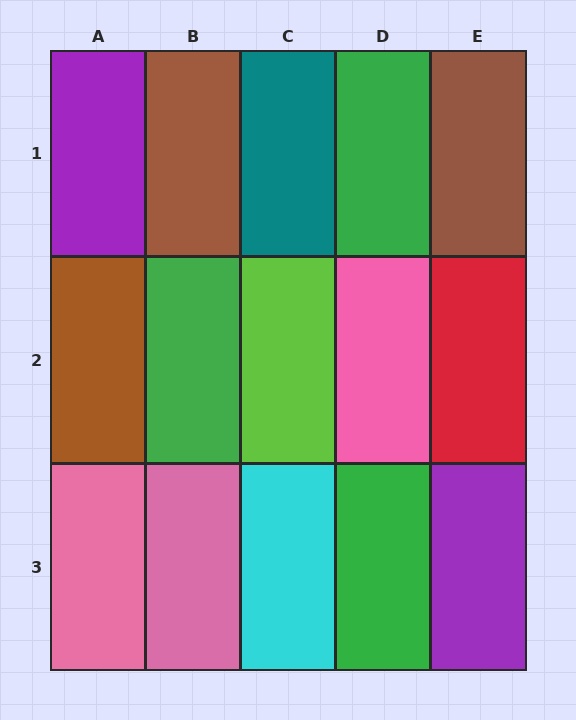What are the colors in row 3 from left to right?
Pink, pink, cyan, green, purple.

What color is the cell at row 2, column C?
Lime.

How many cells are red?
1 cell is red.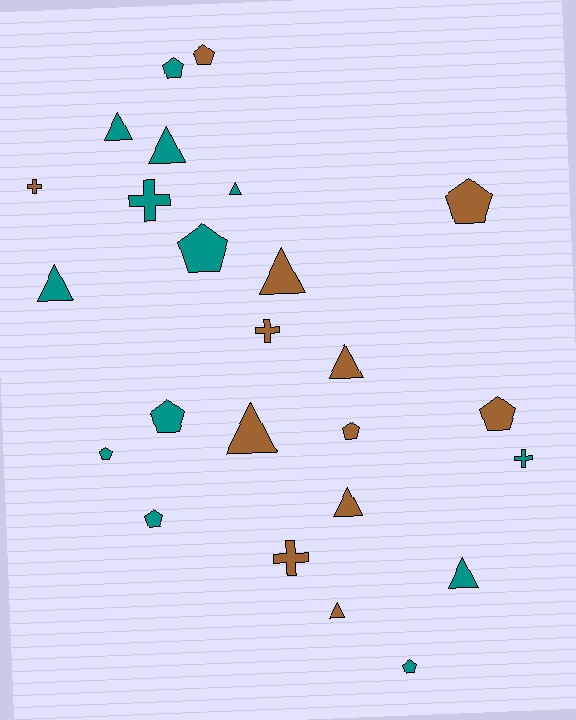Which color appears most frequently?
Teal, with 13 objects.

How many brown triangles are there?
There are 5 brown triangles.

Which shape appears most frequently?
Pentagon, with 10 objects.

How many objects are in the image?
There are 25 objects.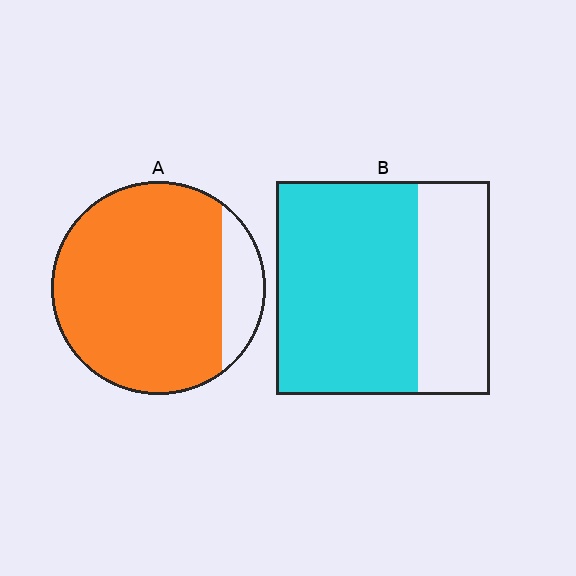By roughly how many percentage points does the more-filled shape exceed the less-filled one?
By roughly 20 percentage points (A over B).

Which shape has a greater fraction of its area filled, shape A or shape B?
Shape A.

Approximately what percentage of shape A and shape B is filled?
A is approximately 85% and B is approximately 65%.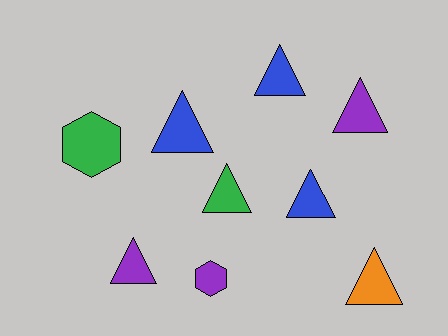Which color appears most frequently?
Blue, with 3 objects.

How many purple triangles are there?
There are 2 purple triangles.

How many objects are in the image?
There are 9 objects.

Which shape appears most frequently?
Triangle, with 7 objects.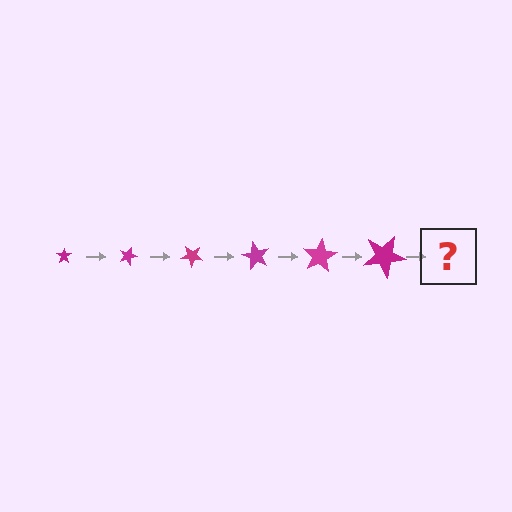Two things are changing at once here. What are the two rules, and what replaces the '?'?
The two rules are that the star grows larger each step and it rotates 20 degrees each step. The '?' should be a star, larger than the previous one and rotated 120 degrees from the start.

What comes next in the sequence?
The next element should be a star, larger than the previous one and rotated 120 degrees from the start.